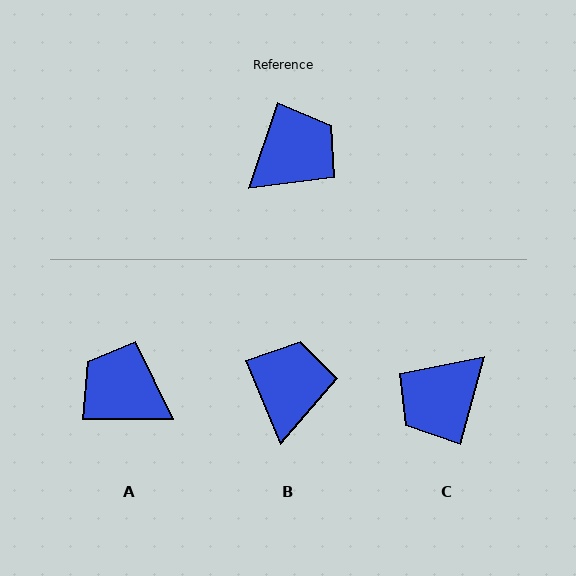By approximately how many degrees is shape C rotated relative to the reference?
Approximately 176 degrees clockwise.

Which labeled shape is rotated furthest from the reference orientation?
C, about 176 degrees away.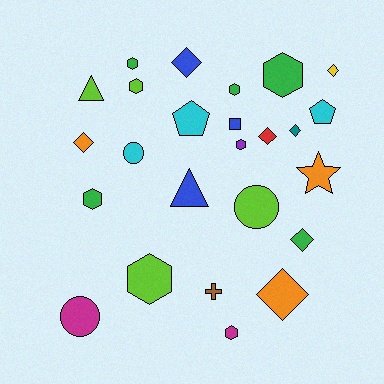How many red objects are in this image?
There is 1 red object.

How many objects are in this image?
There are 25 objects.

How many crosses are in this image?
There is 1 cross.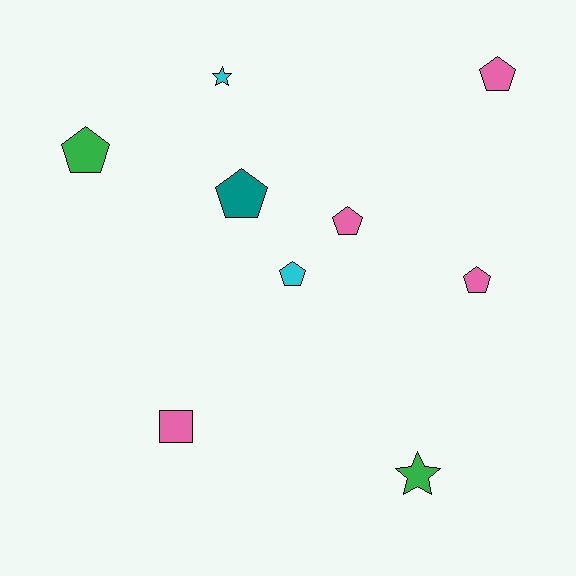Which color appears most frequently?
Pink, with 4 objects.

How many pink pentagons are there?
There are 3 pink pentagons.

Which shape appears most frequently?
Pentagon, with 6 objects.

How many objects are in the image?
There are 9 objects.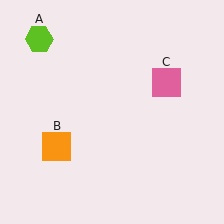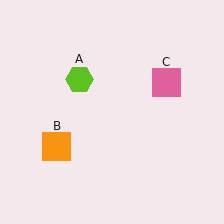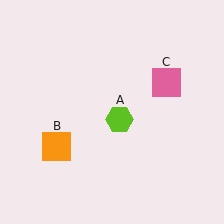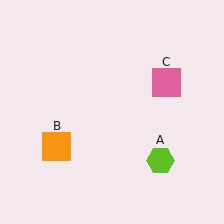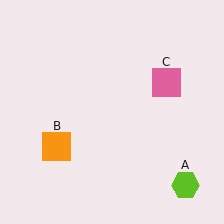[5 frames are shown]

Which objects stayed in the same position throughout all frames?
Orange square (object B) and pink square (object C) remained stationary.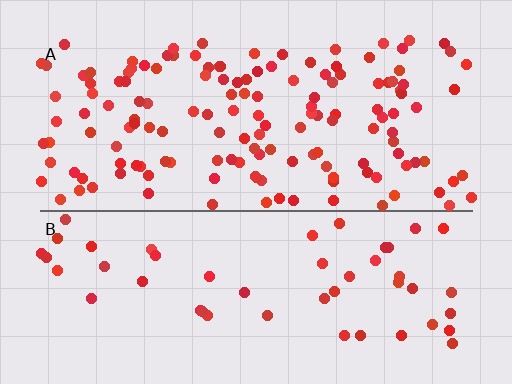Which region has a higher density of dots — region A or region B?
A (the top).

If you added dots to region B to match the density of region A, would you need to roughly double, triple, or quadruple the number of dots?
Approximately triple.